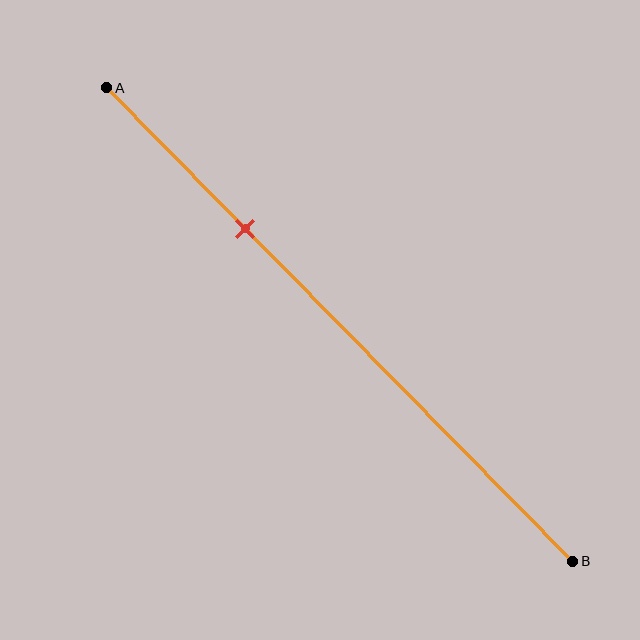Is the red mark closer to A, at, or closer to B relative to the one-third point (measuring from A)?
The red mark is closer to point A than the one-third point of segment AB.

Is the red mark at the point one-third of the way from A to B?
No, the mark is at about 30% from A, not at the 33% one-third point.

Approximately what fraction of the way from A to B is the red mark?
The red mark is approximately 30% of the way from A to B.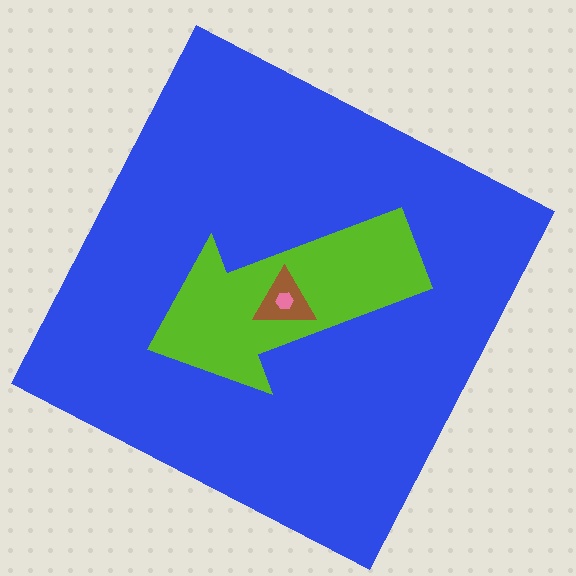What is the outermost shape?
The blue square.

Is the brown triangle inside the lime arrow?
Yes.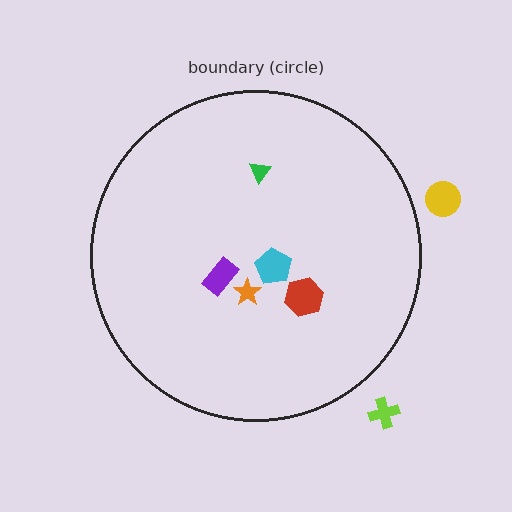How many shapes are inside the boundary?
5 inside, 2 outside.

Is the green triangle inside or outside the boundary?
Inside.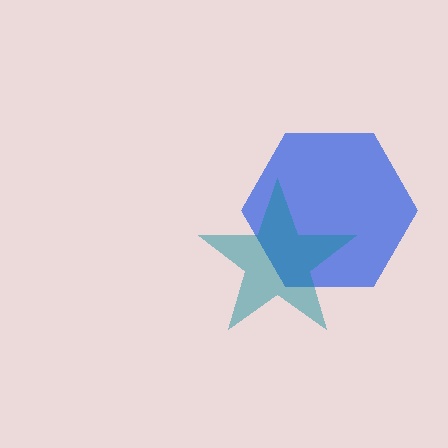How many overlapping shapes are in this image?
There are 2 overlapping shapes in the image.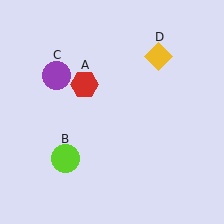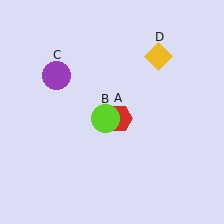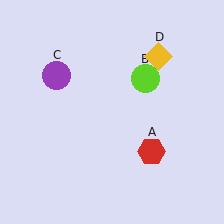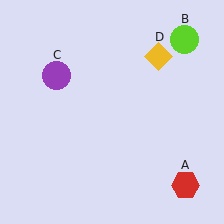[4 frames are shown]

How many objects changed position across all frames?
2 objects changed position: red hexagon (object A), lime circle (object B).